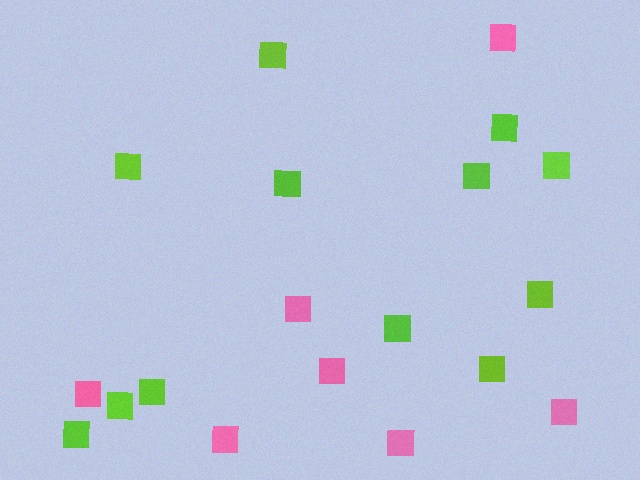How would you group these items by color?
There are 2 groups: one group of pink squares (7) and one group of lime squares (12).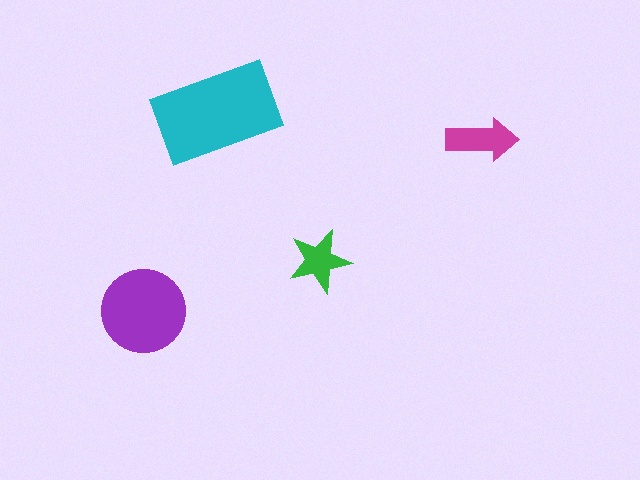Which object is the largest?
The cyan rectangle.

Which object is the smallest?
The green star.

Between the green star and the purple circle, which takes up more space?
The purple circle.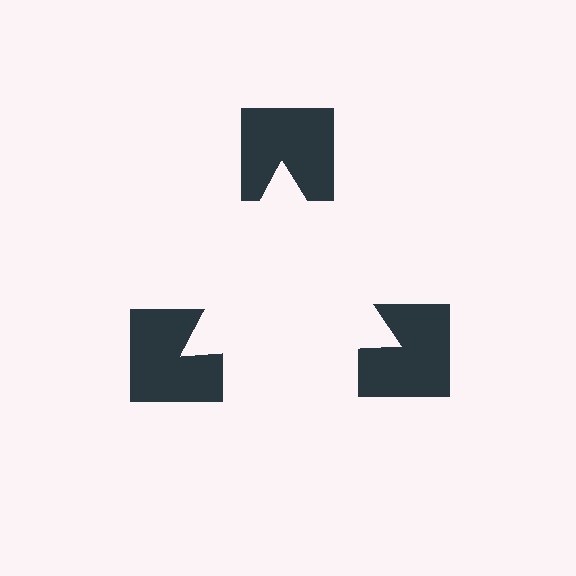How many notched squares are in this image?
There are 3 — one at each vertex of the illusory triangle.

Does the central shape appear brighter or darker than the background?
It typically appears slightly brighter than the background, even though no actual brightness change is drawn.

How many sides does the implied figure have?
3 sides.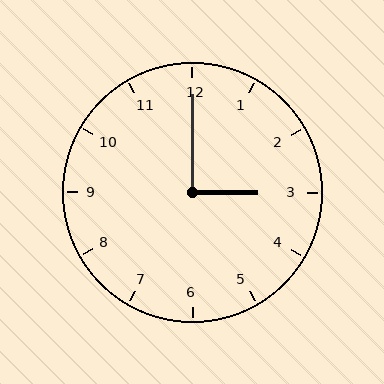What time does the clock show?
3:00.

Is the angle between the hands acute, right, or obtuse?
It is right.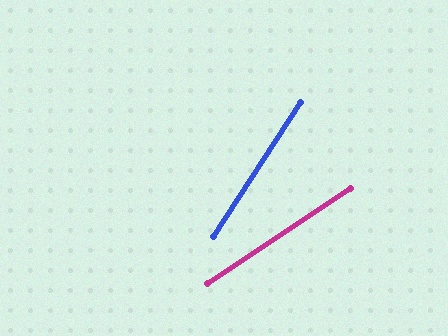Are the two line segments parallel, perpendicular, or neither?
Neither parallel nor perpendicular — they differ by about 23°.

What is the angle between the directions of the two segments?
Approximately 23 degrees.